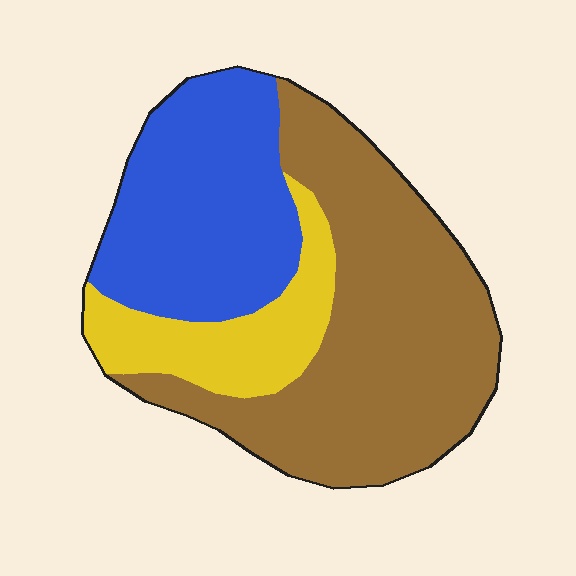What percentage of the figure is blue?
Blue takes up between a sixth and a third of the figure.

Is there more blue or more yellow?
Blue.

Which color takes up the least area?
Yellow, at roughly 15%.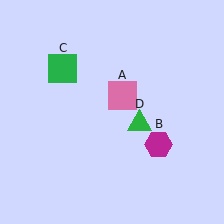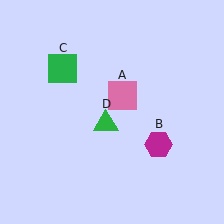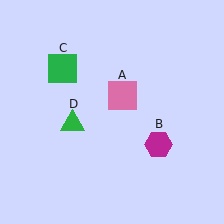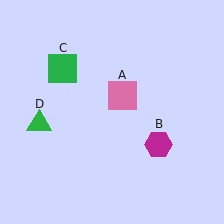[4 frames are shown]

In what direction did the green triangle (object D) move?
The green triangle (object D) moved left.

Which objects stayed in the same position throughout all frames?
Pink square (object A) and magenta hexagon (object B) and green square (object C) remained stationary.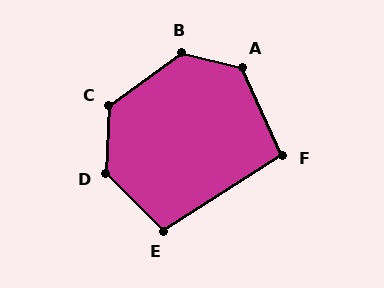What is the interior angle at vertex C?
Approximately 129 degrees (obtuse).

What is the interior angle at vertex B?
Approximately 131 degrees (obtuse).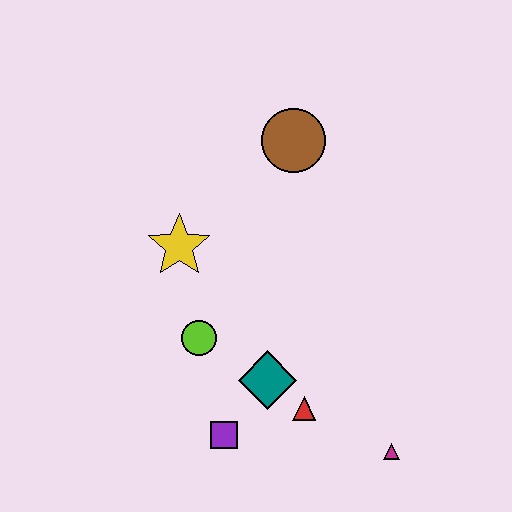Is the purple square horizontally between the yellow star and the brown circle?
Yes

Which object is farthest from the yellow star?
The magenta triangle is farthest from the yellow star.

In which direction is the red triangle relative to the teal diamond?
The red triangle is to the right of the teal diamond.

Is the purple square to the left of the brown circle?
Yes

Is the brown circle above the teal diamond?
Yes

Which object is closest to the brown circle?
The yellow star is closest to the brown circle.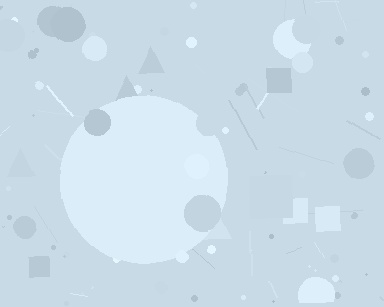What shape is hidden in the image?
A circle is hidden in the image.